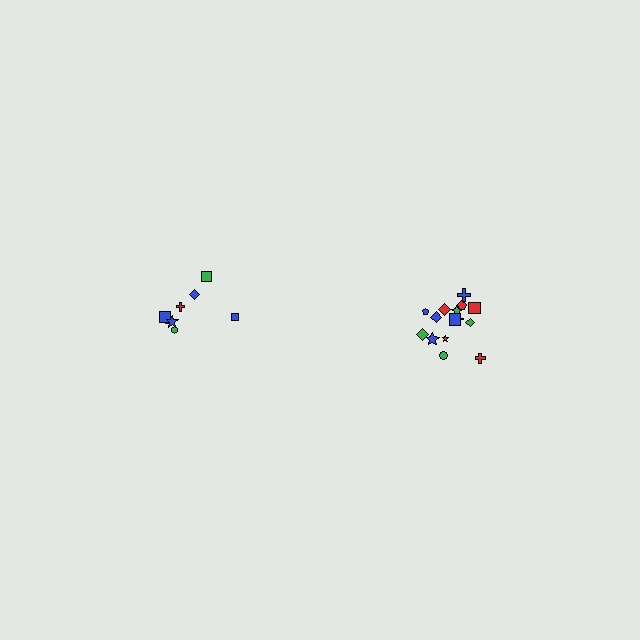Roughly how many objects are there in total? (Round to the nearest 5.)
Roughly 25 objects in total.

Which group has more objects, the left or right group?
The right group.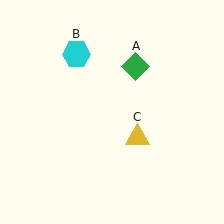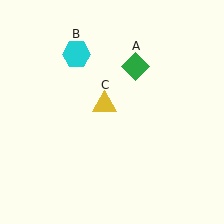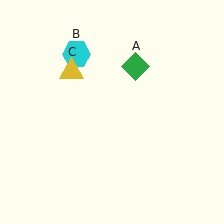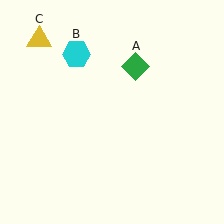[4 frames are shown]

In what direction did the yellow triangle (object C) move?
The yellow triangle (object C) moved up and to the left.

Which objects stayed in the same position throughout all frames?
Green diamond (object A) and cyan hexagon (object B) remained stationary.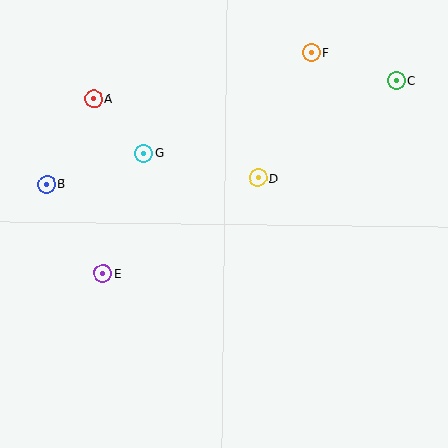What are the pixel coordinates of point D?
Point D is at (258, 178).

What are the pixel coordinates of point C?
Point C is at (396, 81).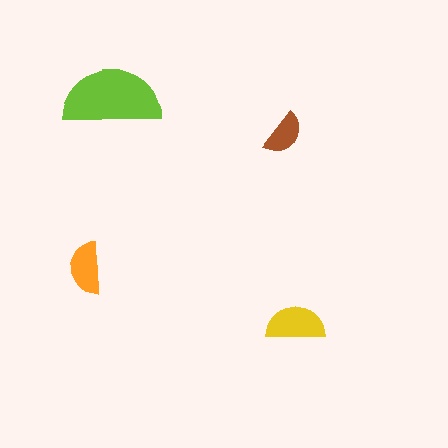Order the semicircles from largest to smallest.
the lime one, the yellow one, the orange one, the brown one.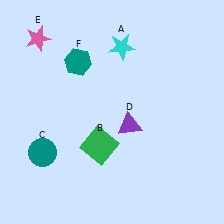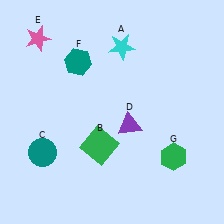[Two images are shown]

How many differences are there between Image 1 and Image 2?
There is 1 difference between the two images.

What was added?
A green hexagon (G) was added in Image 2.